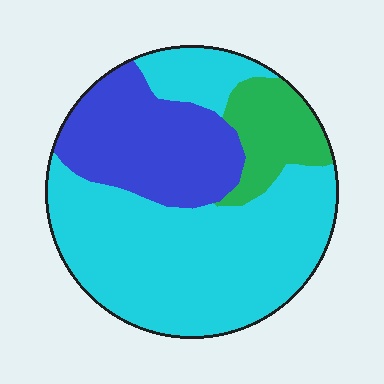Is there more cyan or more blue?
Cyan.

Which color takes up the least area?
Green, at roughly 15%.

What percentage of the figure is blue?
Blue covers 26% of the figure.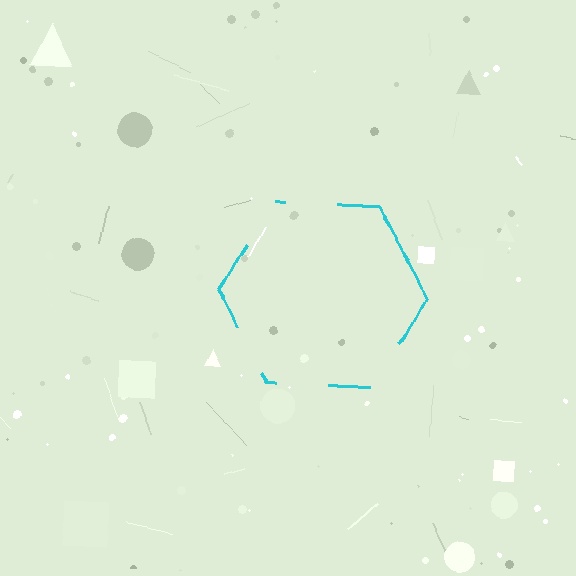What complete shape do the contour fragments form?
The contour fragments form a hexagon.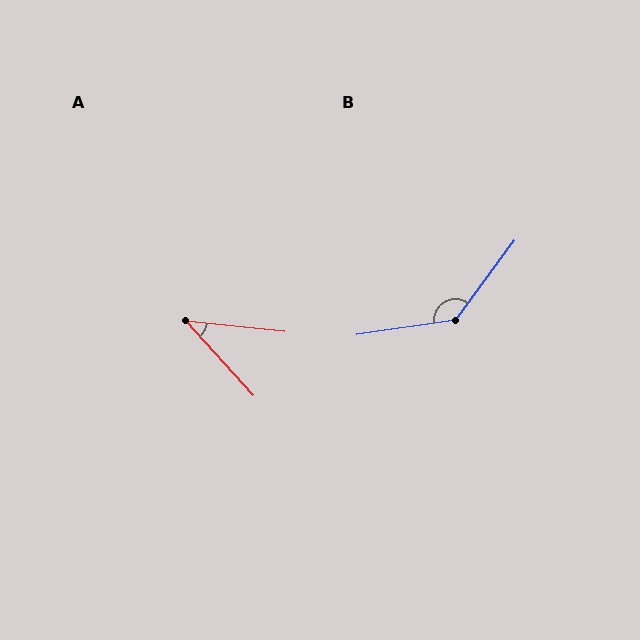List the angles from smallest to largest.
A (42°), B (135°).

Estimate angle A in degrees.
Approximately 42 degrees.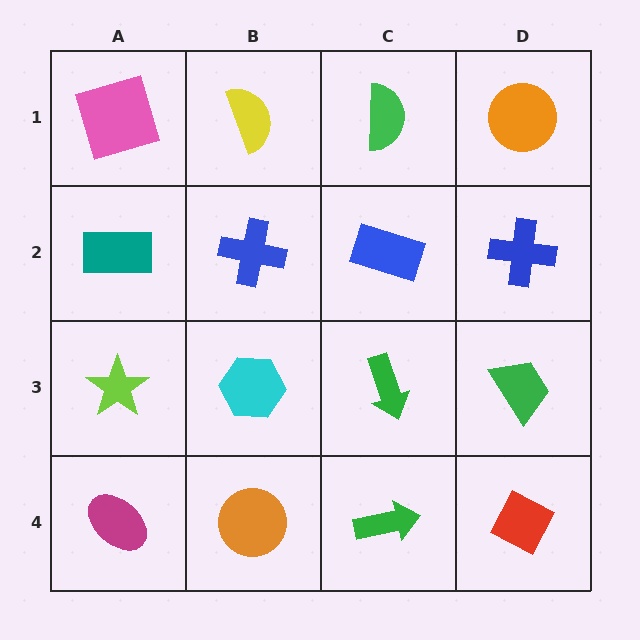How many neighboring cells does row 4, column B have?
3.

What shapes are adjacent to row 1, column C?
A blue rectangle (row 2, column C), a yellow semicircle (row 1, column B), an orange circle (row 1, column D).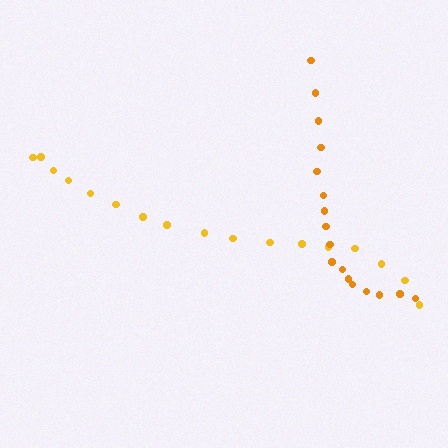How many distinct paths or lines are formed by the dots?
There are 2 distinct paths.